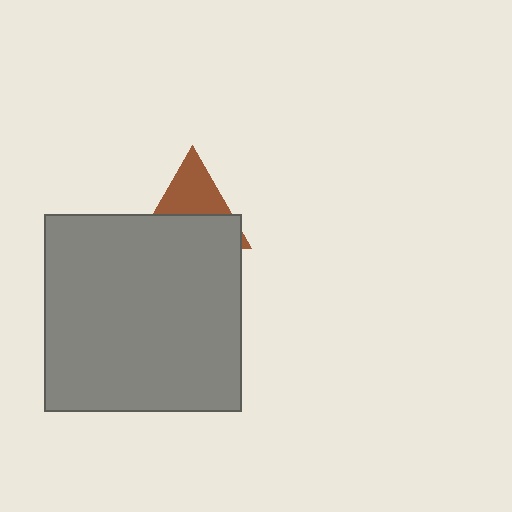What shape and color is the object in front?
The object in front is a gray square.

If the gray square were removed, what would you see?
You would see the complete brown triangle.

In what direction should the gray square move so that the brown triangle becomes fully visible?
The gray square should move down. That is the shortest direction to clear the overlap and leave the brown triangle fully visible.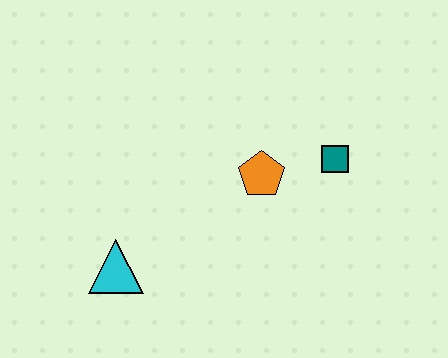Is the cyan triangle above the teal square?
No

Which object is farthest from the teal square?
The cyan triangle is farthest from the teal square.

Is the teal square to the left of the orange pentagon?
No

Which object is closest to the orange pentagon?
The teal square is closest to the orange pentagon.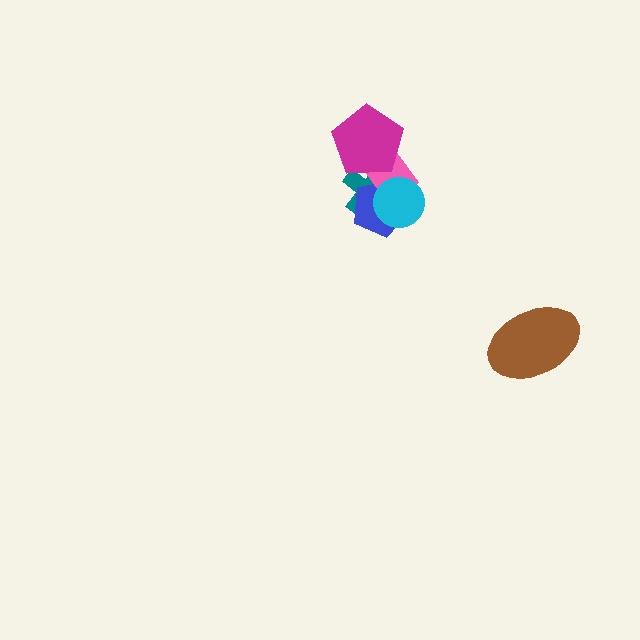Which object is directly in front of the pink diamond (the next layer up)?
The cyan circle is directly in front of the pink diamond.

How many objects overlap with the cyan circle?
3 objects overlap with the cyan circle.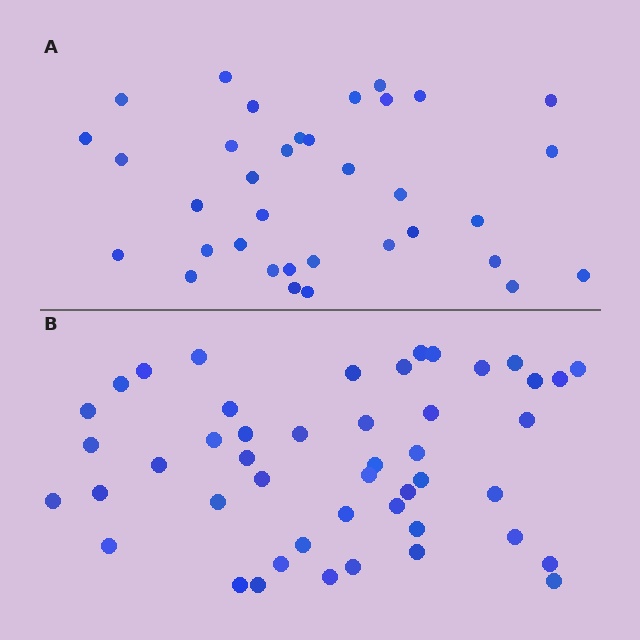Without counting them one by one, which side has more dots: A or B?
Region B (the bottom region) has more dots.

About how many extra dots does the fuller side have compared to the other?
Region B has roughly 12 or so more dots than region A.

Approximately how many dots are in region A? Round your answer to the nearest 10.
About 40 dots. (The exact count is 35, which rounds to 40.)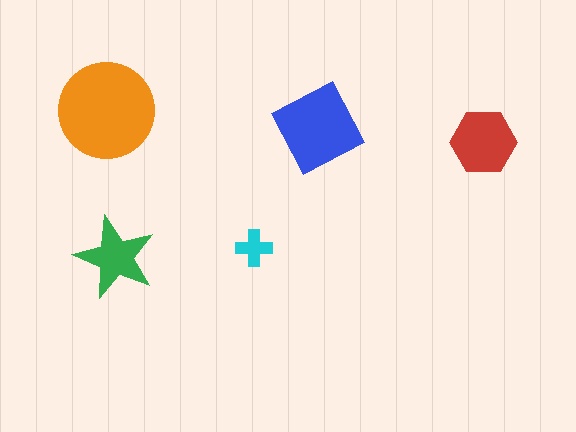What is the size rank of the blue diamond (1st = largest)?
2nd.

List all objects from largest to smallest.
The orange circle, the blue diamond, the red hexagon, the green star, the cyan cross.